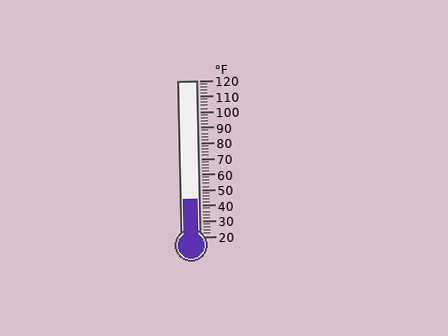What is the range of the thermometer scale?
The thermometer scale ranges from 20°F to 120°F.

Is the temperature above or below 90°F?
The temperature is below 90°F.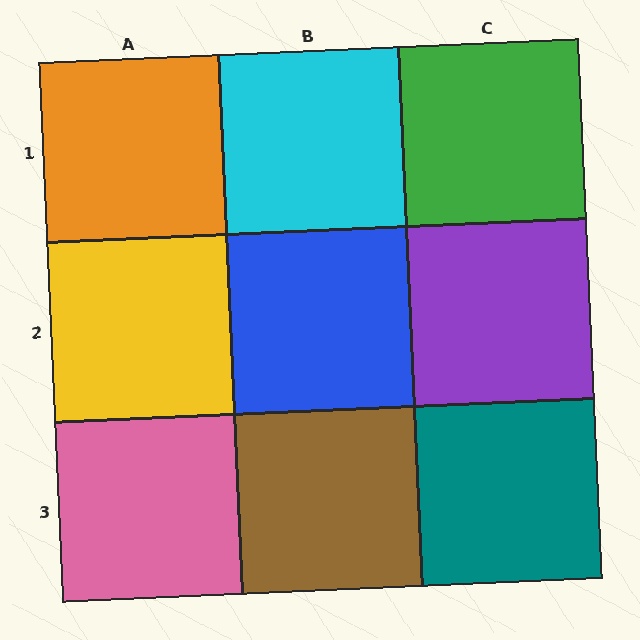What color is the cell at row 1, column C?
Green.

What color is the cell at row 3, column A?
Pink.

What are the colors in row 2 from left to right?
Yellow, blue, purple.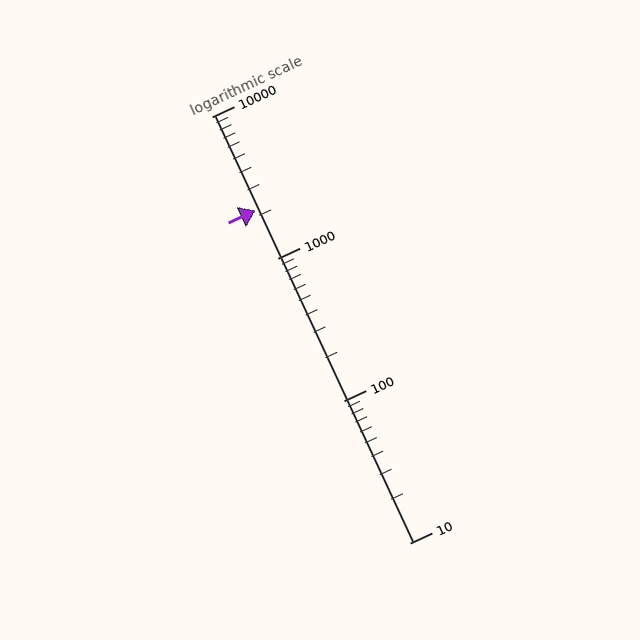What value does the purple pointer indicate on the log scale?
The pointer indicates approximately 2200.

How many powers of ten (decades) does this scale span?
The scale spans 3 decades, from 10 to 10000.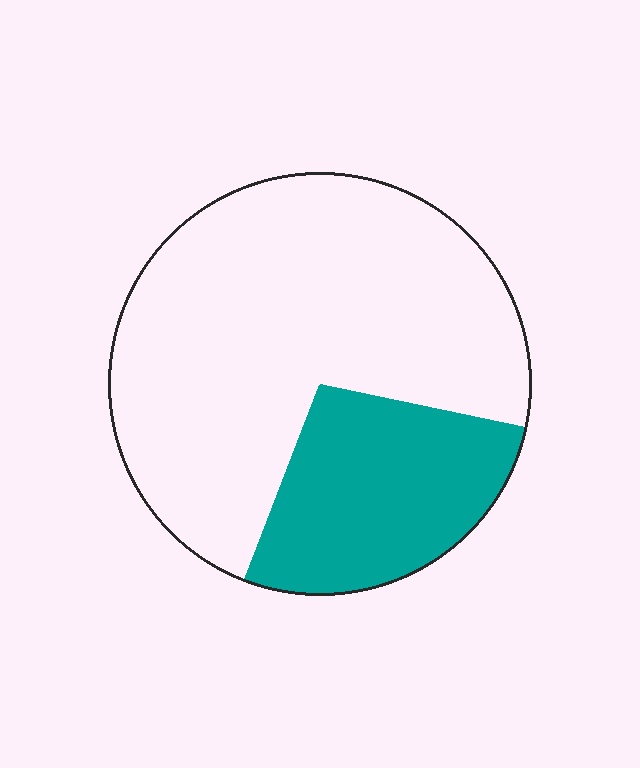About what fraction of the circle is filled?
About one quarter (1/4).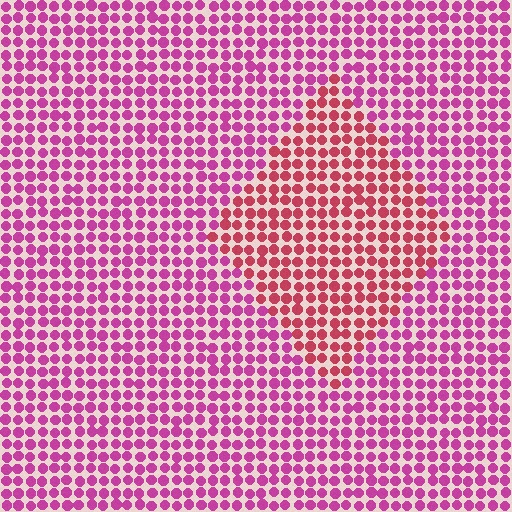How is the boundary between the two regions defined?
The boundary is defined purely by a slight shift in hue (about 31 degrees). Spacing, size, and orientation are identical on both sides.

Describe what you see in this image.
The image is filled with small magenta elements in a uniform arrangement. A diamond-shaped region is visible where the elements are tinted to a slightly different hue, forming a subtle color boundary.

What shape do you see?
I see a diamond.